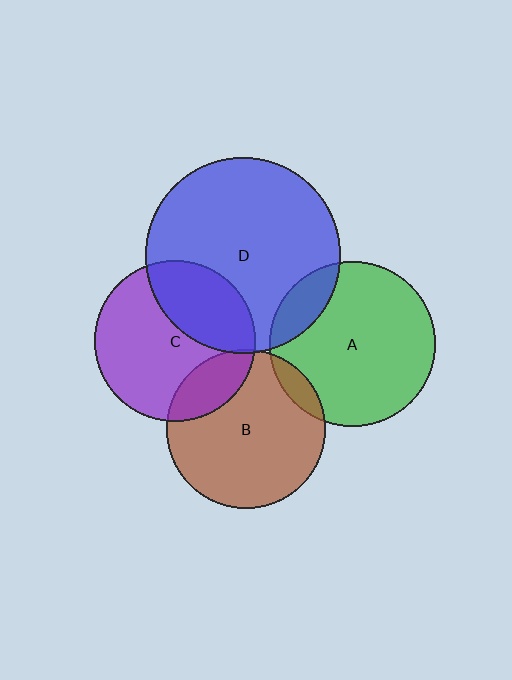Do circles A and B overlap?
Yes.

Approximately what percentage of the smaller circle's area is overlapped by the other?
Approximately 10%.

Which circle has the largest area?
Circle D (blue).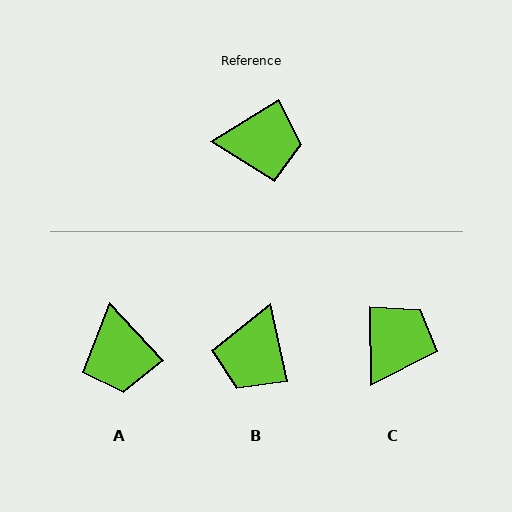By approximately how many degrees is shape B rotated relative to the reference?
Approximately 110 degrees clockwise.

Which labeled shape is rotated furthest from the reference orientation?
B, about 110 degrees away.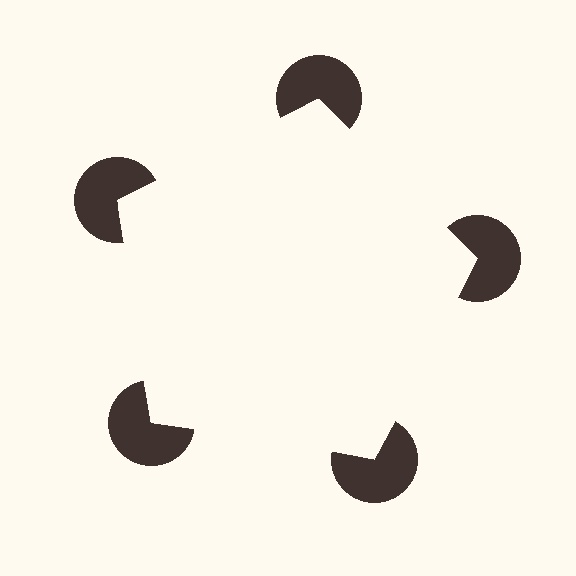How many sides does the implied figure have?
5 sides.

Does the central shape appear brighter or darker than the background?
It typically appears slightly brighter than the background, even though no actual brightness change is drawn.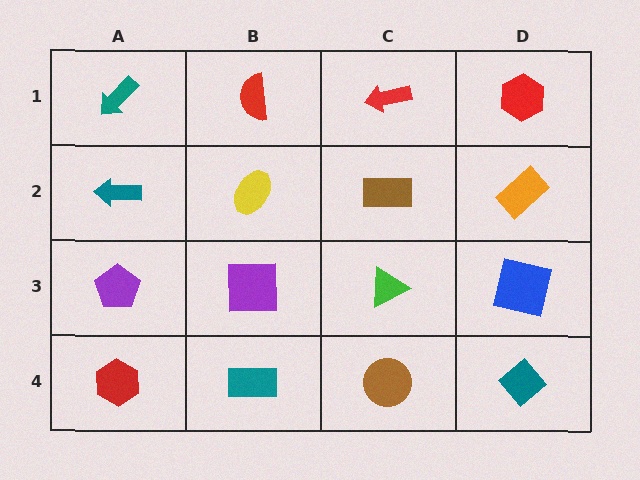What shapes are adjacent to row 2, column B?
A red semicircle (row 1, column B), a purple square (row 3, column B), a teal arrow (row 2, column A), a brown rectangle (row 2, column C).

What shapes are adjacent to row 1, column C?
A brown rectangle (row 2, column C), a red semicircle (row 1, column B), a red hexagon (row 1, column D).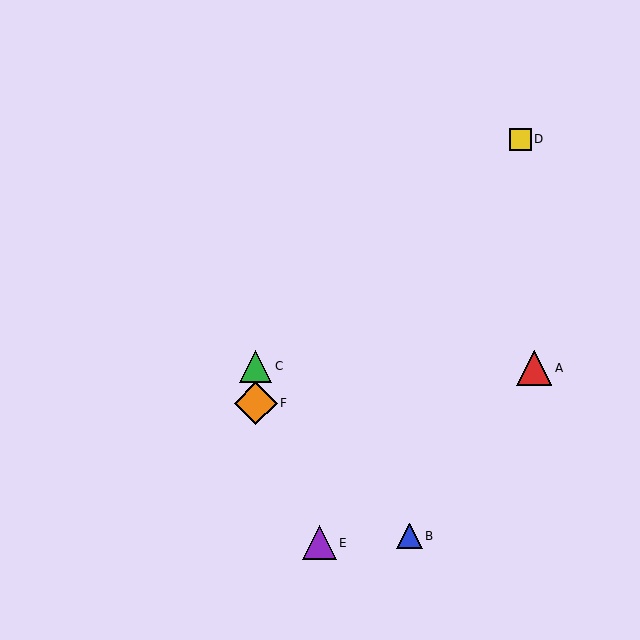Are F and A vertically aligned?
No, F is at x≈256 and A is at x≈534.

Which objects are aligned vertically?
Objects C, F are aligned vertically.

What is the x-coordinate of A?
Object A is at x≈534.